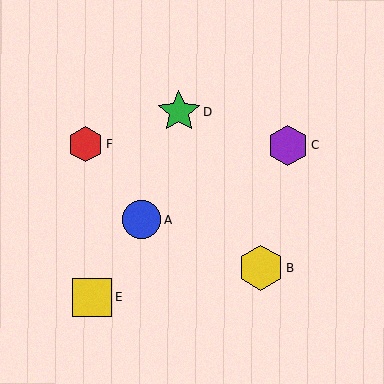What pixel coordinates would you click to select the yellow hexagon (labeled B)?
Click at (261, 268) to select the yellow hexagon B.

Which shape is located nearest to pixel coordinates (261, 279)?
The yellow hexagon (labeled B) at (261, 268) is nearest to that location.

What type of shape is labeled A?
Shape A is a blue circle.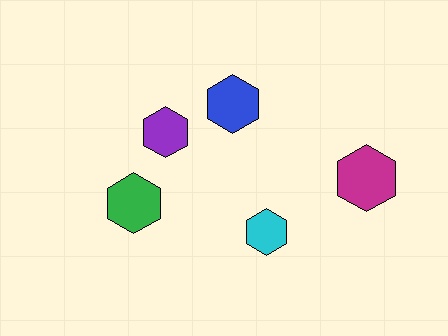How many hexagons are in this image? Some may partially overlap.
There are 5 hexagons.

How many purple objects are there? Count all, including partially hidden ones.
There is 1 purple object.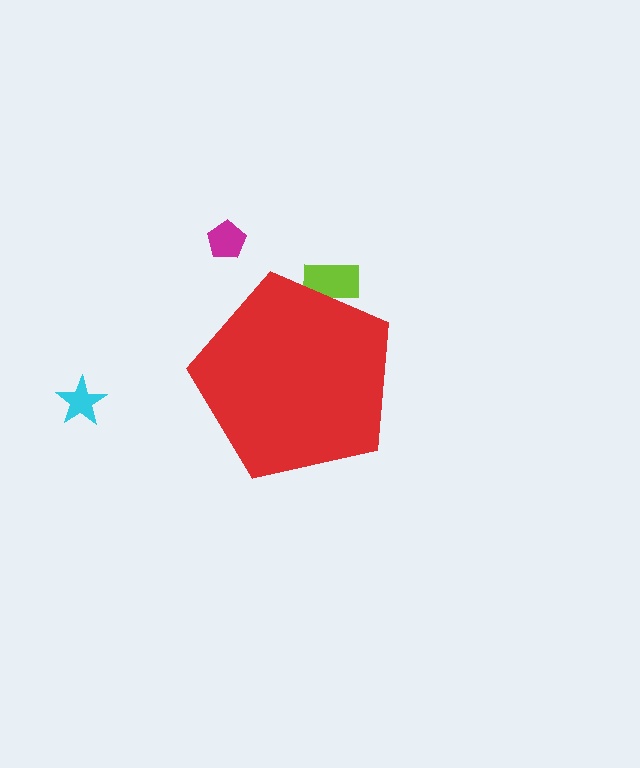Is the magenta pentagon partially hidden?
No, the magenta pentagon is fully visible.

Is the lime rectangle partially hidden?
Yes, the lime rectangle is partially hidden behind the red pentagon.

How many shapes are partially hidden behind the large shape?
1 shape is partially hidden.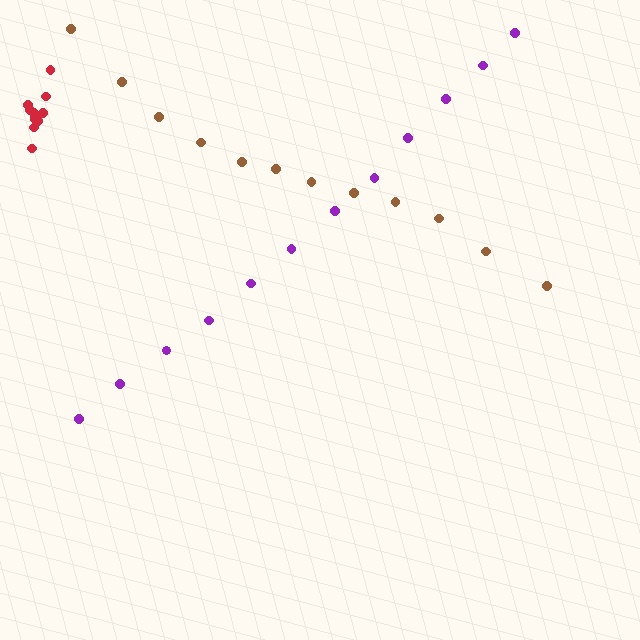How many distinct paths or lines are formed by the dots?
There are 3 distinct paths.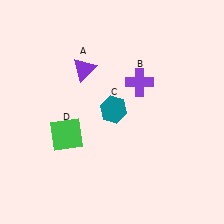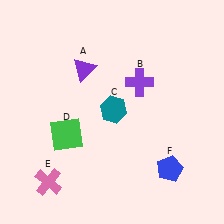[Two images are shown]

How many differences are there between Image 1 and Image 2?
There are 2 differences between the two images.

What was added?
A pink cross (E), a blue pentagon (F) were added in Image 2.